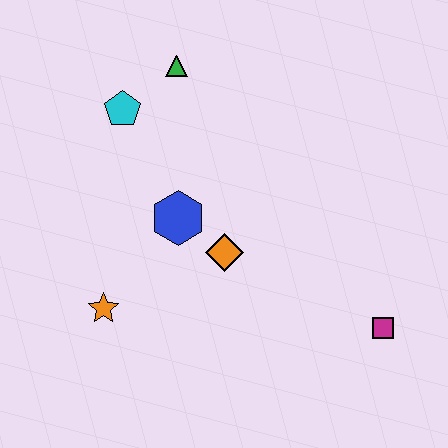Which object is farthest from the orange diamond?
The green triangle is farthest from the orange diamond.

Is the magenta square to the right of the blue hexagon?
Yes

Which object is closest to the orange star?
The blue hexagon is closest to the orange star.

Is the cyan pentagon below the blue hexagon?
No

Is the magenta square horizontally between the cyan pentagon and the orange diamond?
No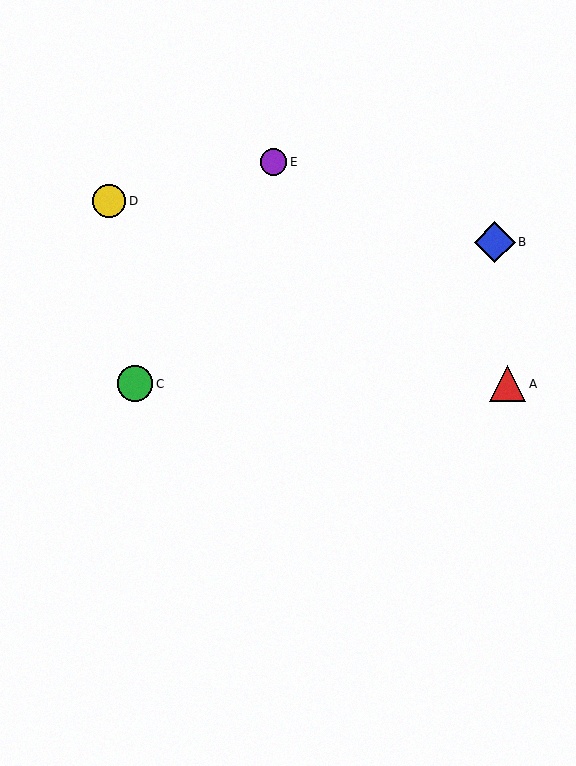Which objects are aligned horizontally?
Objects A, C are aligned horizontally.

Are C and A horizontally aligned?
Yes, both are at y≈384.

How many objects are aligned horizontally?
2 objects (A, C) are aligned horizontally.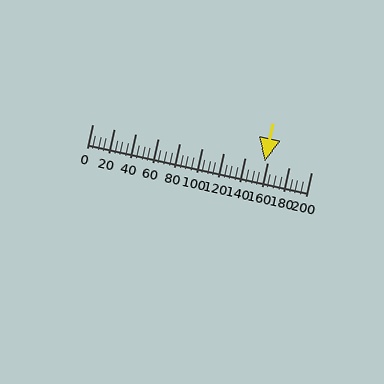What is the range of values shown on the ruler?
The ruler shows values from 0 to 200.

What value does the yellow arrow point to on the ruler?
The yellow arrow points to approximately 158.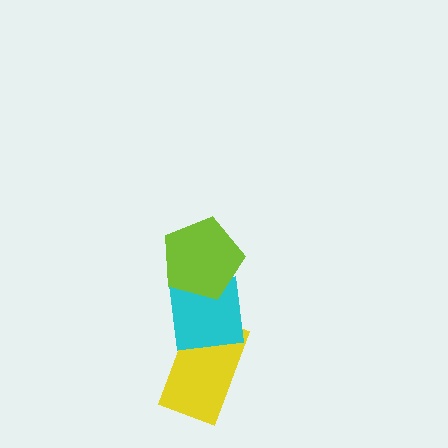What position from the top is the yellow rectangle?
The yellow rectangle is 3rd from the top.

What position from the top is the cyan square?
The cyan square is 2nd from the top.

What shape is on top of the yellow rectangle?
The cyan square is on top of the yellow rectangle.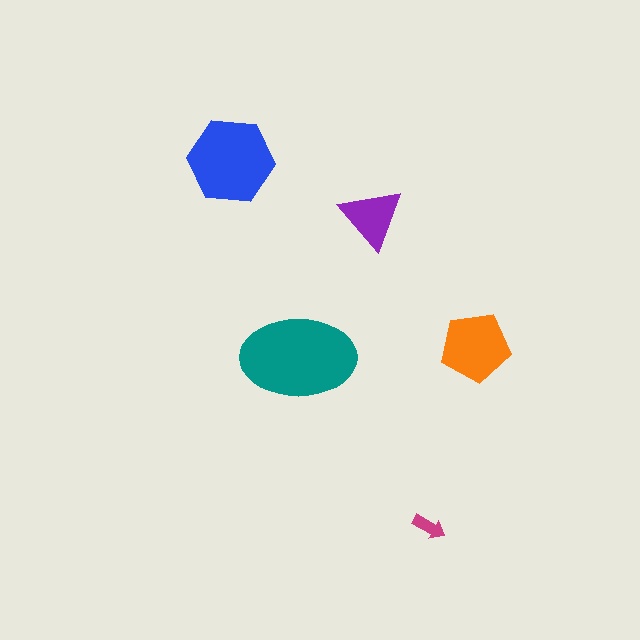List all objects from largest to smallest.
The teal ellipse, the blue hexagon, the orange pentagon, the purple triangle, the magenta arrow.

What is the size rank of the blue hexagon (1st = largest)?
2nd.